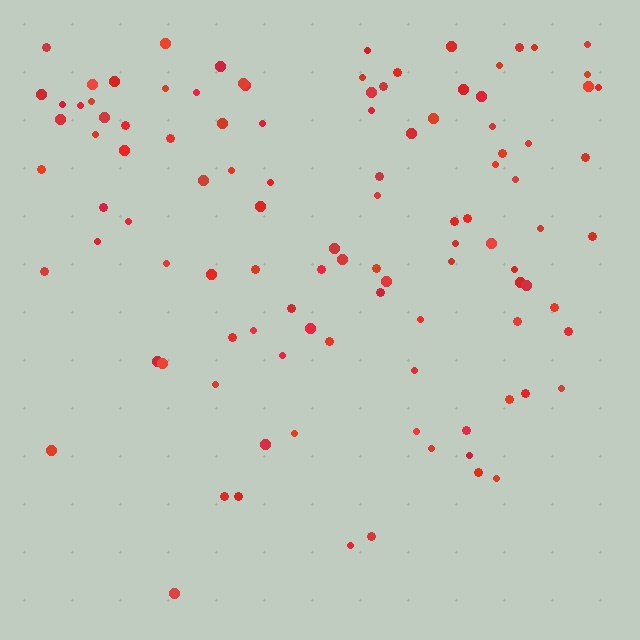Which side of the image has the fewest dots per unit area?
The bottom.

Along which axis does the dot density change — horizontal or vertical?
Vertical.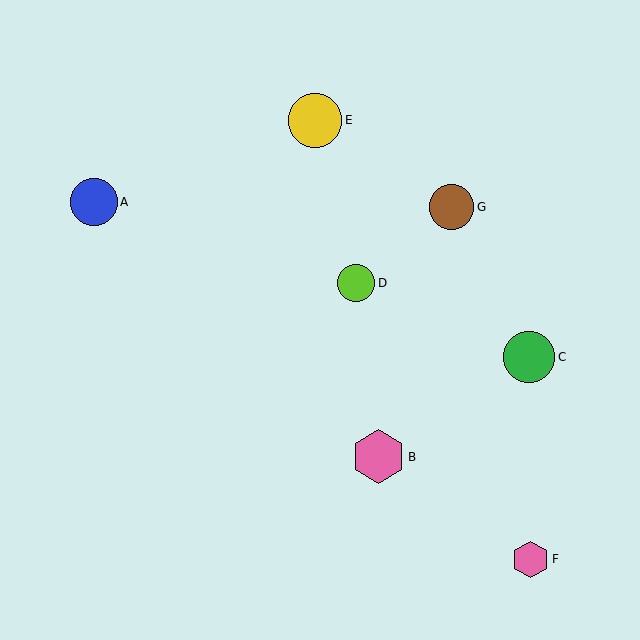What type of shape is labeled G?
Shape G is a brown circle.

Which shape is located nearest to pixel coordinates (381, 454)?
The pink hexagon (labeled B) at (378, 457) is nearest to that location.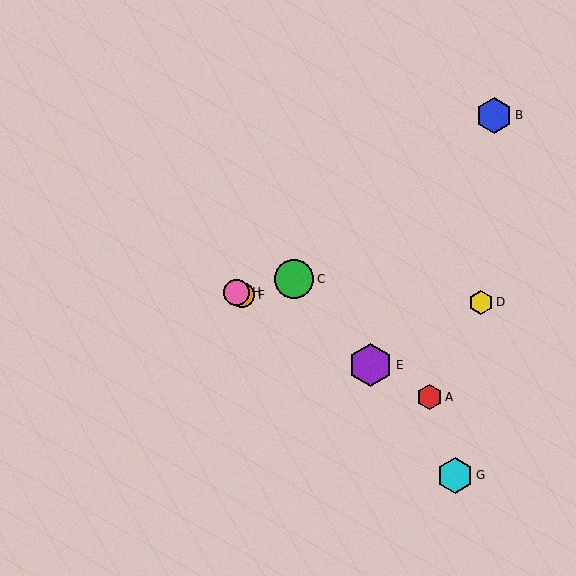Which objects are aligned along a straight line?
Objects A, E, F, H are aligned along a straight line.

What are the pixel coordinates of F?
Object F is at (242, 295).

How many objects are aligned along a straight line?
4 objects (A, E, F, H) are aligned along a straight line.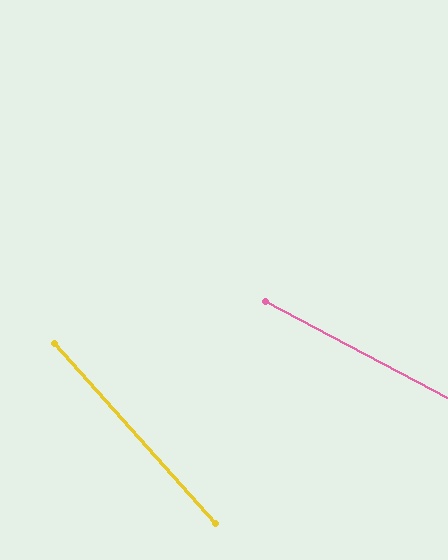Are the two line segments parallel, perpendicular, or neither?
Neither parallel nor perpendicular — they differ by about 20°.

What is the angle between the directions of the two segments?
Approximately 20 degrees.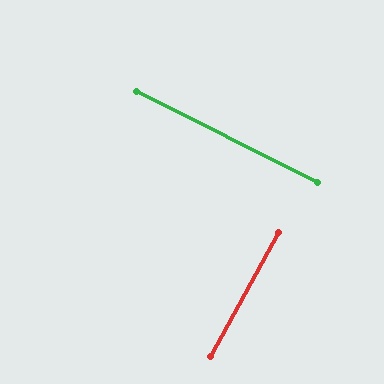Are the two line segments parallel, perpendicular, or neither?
Perpendicular — they meet at approximately 88°.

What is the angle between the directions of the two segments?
Approximately 88 degrees.